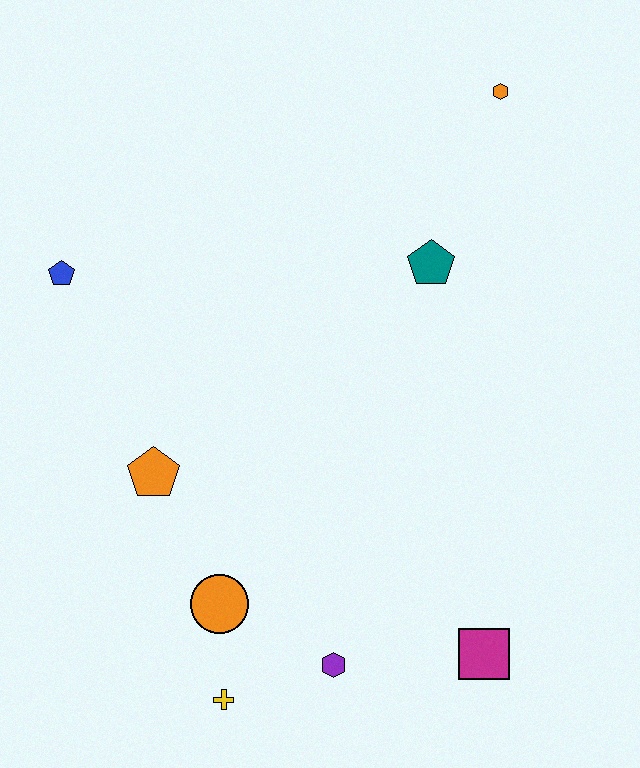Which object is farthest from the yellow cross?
The orange hexagon is farthest from the yellow cross.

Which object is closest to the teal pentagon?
The orange hexagon is closest to the teal pentagon.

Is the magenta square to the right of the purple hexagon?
Yes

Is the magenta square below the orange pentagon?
Yes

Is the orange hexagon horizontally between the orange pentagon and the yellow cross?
No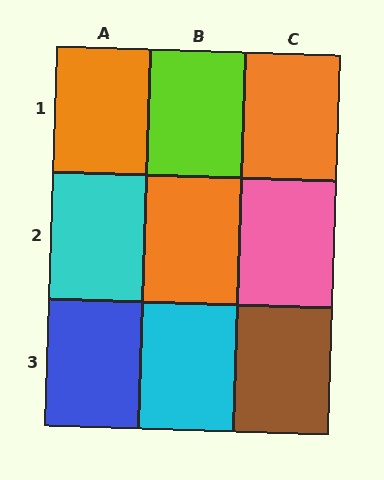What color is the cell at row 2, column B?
Orange.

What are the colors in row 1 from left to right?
Orange, lime, orange.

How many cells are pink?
1 cell is pink.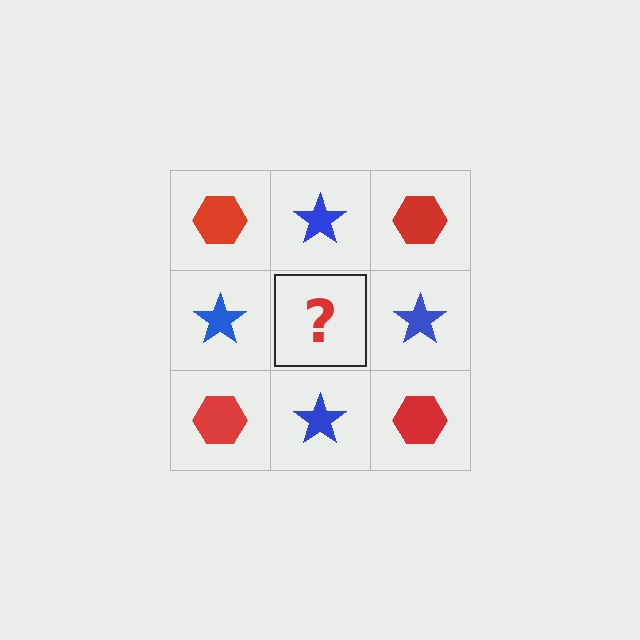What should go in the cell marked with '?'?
The missing cell should contain a red hexagon.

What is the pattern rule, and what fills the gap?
The rule is that it alternates red hexagon and blue star in a checkerboard pattern. The gap should be filled with a red hexagon.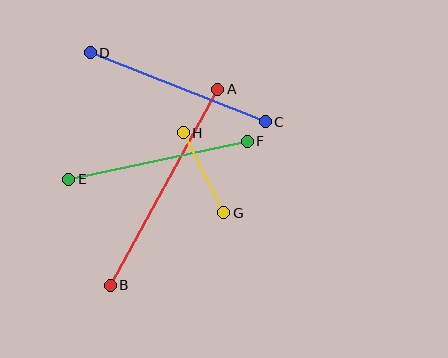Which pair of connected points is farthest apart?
Points A and B are farthest apart.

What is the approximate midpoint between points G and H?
The midpoint is at approximately (204, 173) pixels.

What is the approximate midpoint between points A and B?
The midpoint is at approximately (164, 187) pixels.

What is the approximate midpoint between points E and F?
The midpoint is at approximately (158, 160) pixels.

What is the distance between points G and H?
The distance is approximately 89 pixels.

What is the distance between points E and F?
The distance is approximately 183 pixels.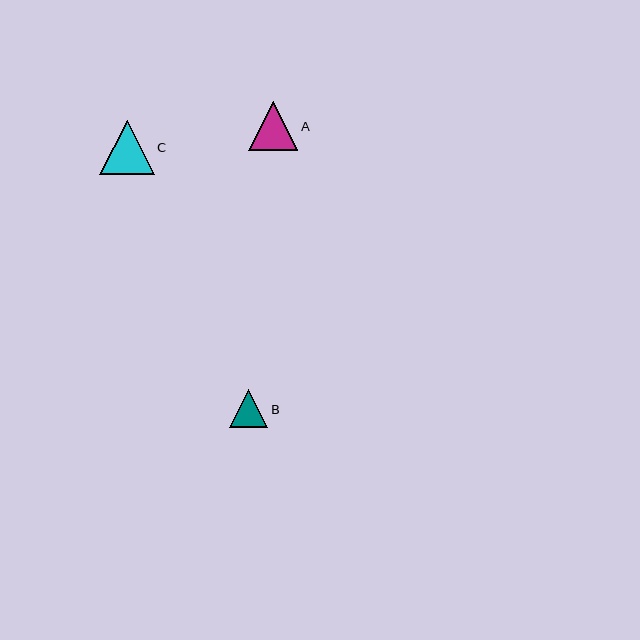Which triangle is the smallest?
Triangle B is the smallest with a size of approximately 38 pixels.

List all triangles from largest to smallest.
From largest to smallest: C, A, B.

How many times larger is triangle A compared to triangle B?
Triangle A is approximately 1.3 times the size of triangle B.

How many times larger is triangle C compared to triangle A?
Triangle C is approximately 1.1 times the size of triangle A.